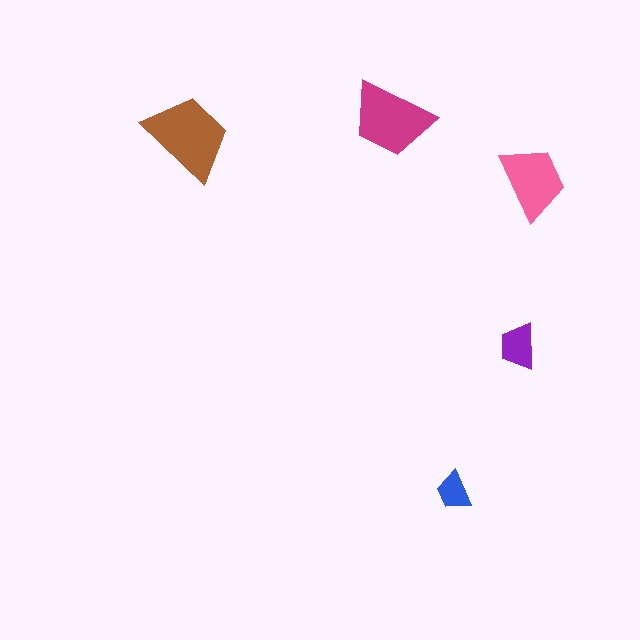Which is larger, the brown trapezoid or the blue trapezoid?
The brown one.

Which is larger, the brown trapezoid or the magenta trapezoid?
The brown one.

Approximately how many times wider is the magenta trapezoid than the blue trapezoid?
About 2 times wider.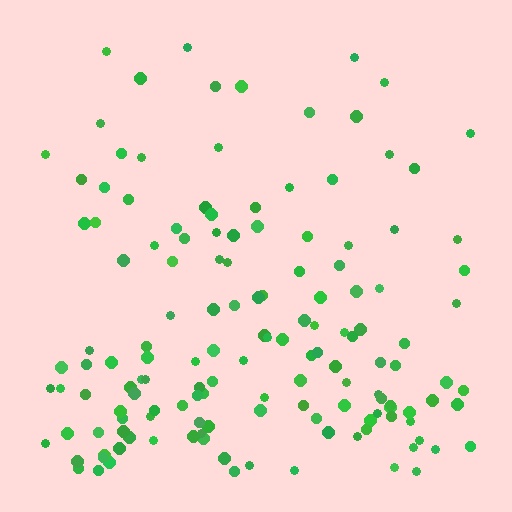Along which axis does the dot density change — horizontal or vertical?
Vertical.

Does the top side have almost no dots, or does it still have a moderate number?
Still a moderate number, just noticeably fewer than the bottom.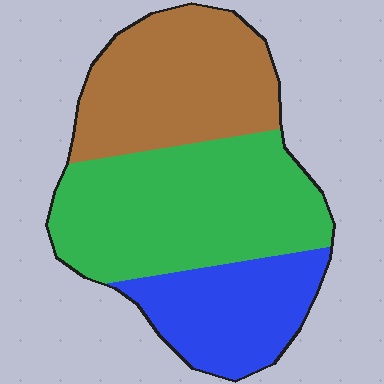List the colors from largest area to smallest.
From largest to smallest: green, brown, blue.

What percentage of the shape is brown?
Brown takes up between a sixth and a third of the shape.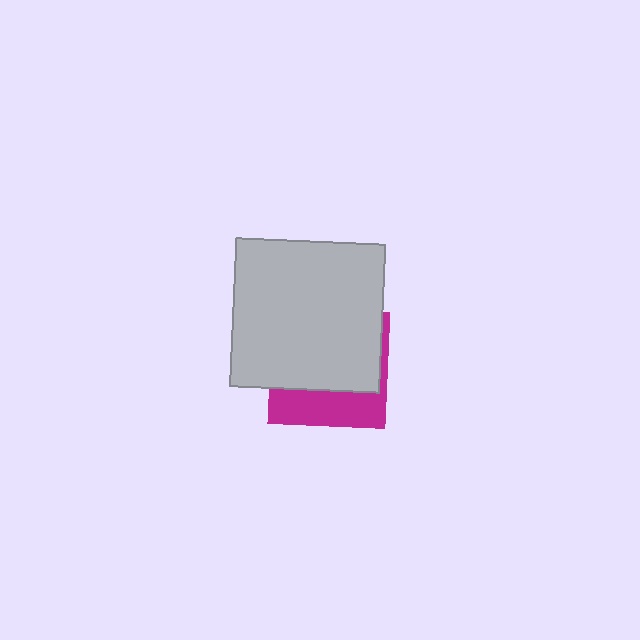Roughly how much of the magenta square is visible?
A small part of it is visible (roughly 33%).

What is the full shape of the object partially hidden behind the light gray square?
The partially hidden object is a magenta square.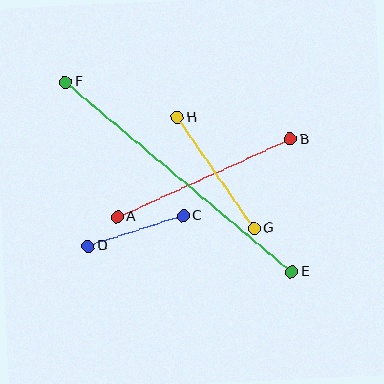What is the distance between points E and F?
The distance is approximately 295 pixels.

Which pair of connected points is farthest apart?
Points E and F are farthest apart.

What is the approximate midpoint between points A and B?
The midpoint is at approximately (204, 178) pixels.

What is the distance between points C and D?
The distance is approximately 100 pixels.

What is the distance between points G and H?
The distance is approximately 135 pixels.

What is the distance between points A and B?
The distance is approximately 189 pixels.